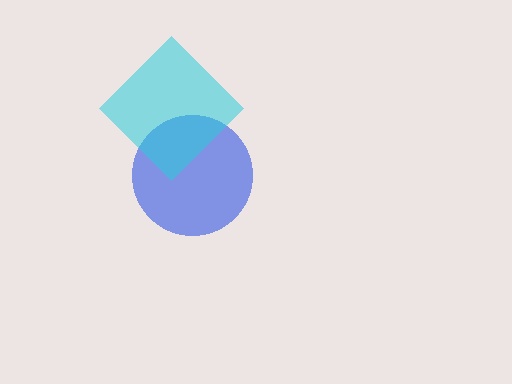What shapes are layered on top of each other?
The layered shapes are: a blue circle, a cyan diamond.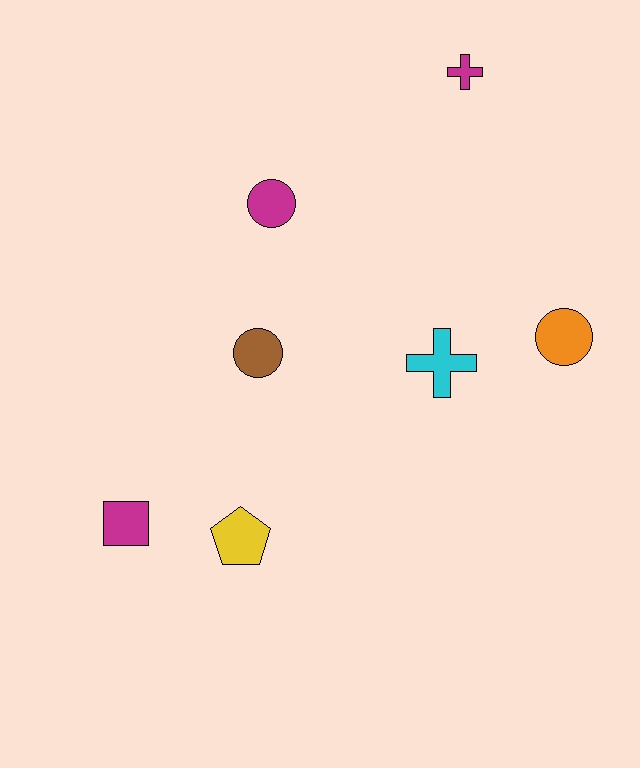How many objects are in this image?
There are 7 objects.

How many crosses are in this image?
There are 2 crosses.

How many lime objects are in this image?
There are no lime objects.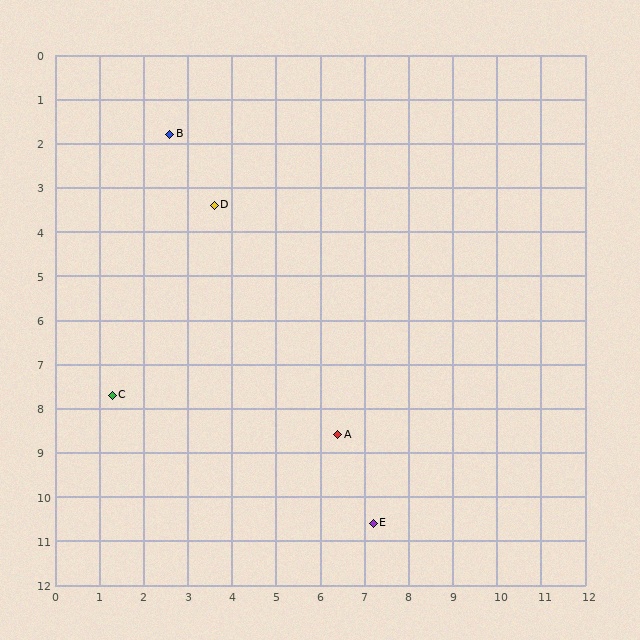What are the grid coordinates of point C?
Point C is at approximately (1.3, 7.7).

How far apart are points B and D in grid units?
Points B and D are about 1.9 grid units apart.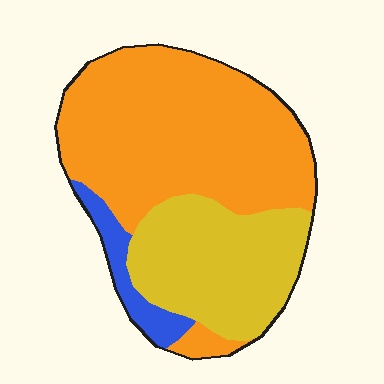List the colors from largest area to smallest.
From largest to smallest: orange, yellow, blue.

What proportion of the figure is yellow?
Yellow covers roughly 30% of the figure.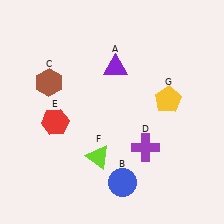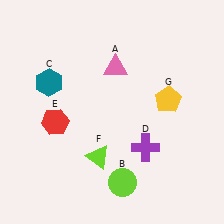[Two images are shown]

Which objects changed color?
A changed from purple to pink. B changed from blue to lime. C changed from brown to teal.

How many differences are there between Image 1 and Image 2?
There are 3 differences between the two images.